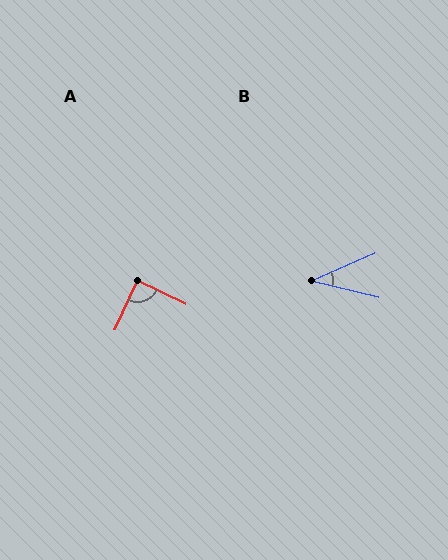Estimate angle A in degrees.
Approximately 89 degrees.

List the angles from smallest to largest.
B (37°), A (89°).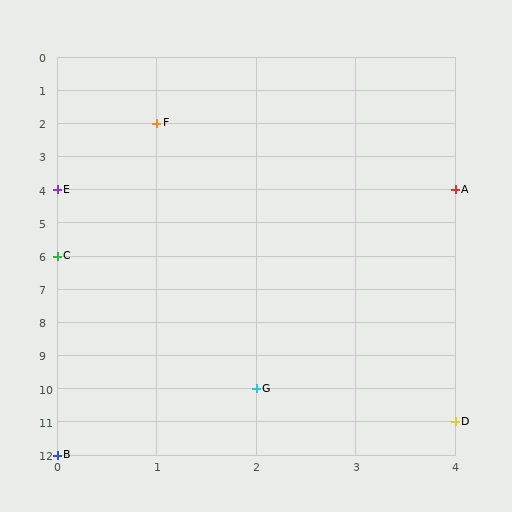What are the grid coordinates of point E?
Point E is at grid coordinates (0, 4).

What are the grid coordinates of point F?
Point F is at grid coordinates (1, 2).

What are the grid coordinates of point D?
Point D is at grid coordinates (4, 11).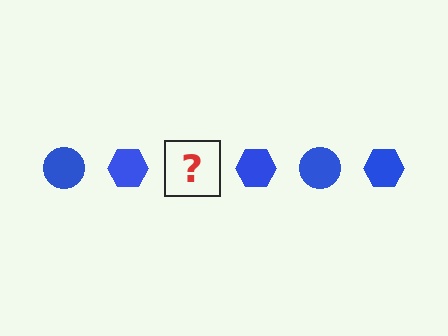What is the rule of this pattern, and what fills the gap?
The rule is that the pattern cycles through circle, hexagon shapes in blue. The gap should be filled with a blue circle.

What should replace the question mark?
The question mark should be replaced with a blue circle.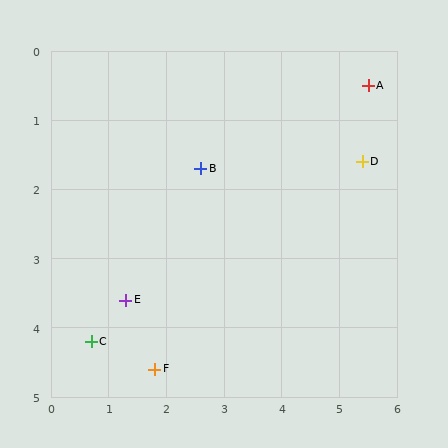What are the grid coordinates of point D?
Point D is at approximately (5.4, 1.6).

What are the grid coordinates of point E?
Point E is at approximately (1.3, 3.6).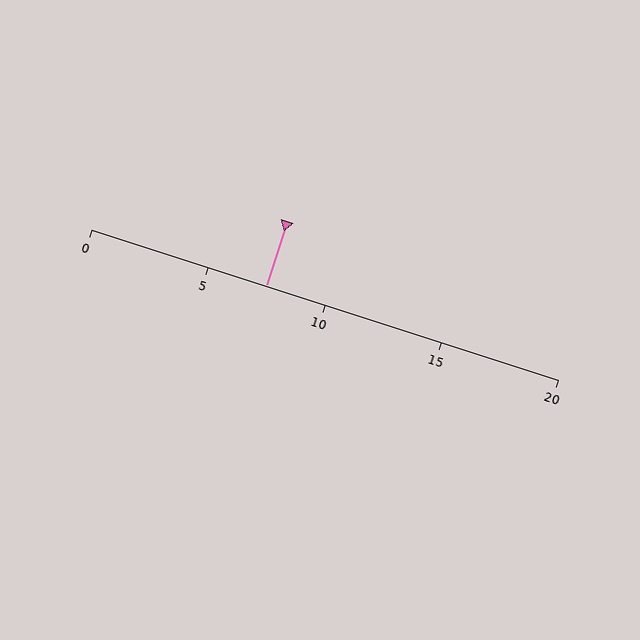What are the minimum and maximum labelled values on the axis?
The axis runs from 0 to 20.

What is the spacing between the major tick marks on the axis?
The major ticks are spaced 5 apart.